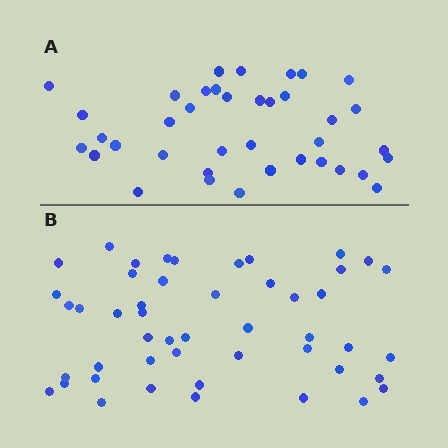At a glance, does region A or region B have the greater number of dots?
Region B (the bottom region) has more dots.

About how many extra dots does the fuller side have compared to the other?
Region B has roughly 10 or so more dots than region A.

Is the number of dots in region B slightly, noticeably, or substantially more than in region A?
Region B has noticeably more, but not dramatically so. The ratio is roughly 1.3 to 1.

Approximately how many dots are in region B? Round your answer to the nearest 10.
About 50 dots. (The exact count is 48, which rounds to 50.)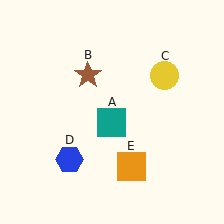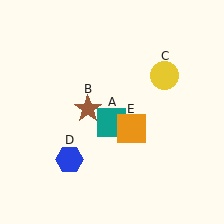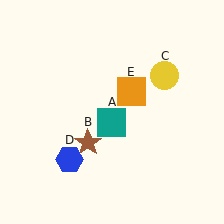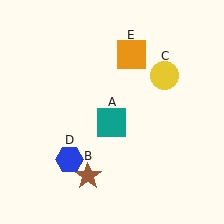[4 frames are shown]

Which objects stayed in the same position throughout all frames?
Teal square (object A) and yellow circle (object C) and blue hexagon (object D) remained stationary.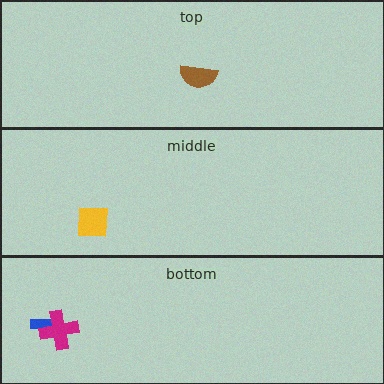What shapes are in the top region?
The brown semicircle.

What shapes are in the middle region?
The yellow square.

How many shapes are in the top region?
1.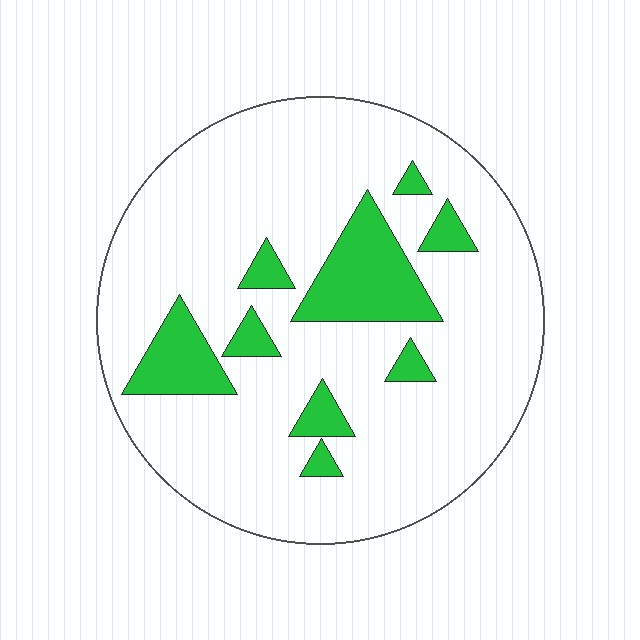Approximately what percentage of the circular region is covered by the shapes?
Approximately 15%.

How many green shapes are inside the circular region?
9.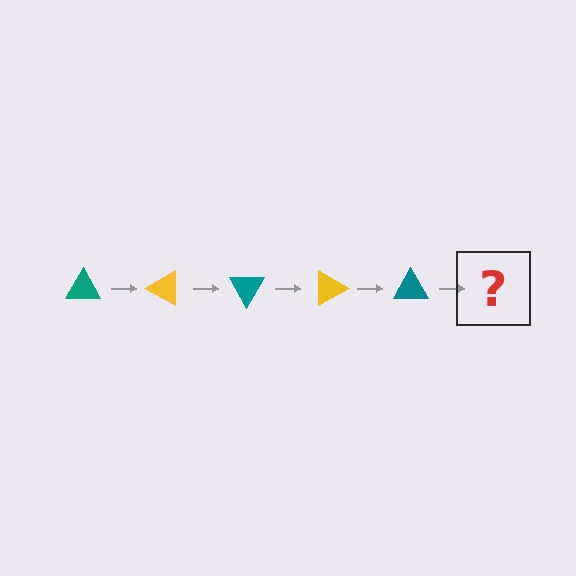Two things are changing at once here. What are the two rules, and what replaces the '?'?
The two rules are that it rotates 30 degrees each step and the color cycles through teal and yellow. The '?' should be a yellow triangle, rotated 150 degrees from the start.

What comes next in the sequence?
The next element should be a yellow triangle, rotated 150 degrees from the start.